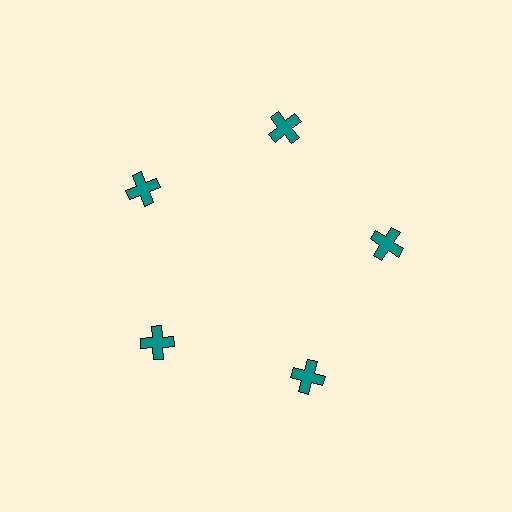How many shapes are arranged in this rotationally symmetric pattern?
There are 5 shapes, arranged in 5 groups of 1.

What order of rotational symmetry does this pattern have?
This pattern has 5-fold rotational symmetry.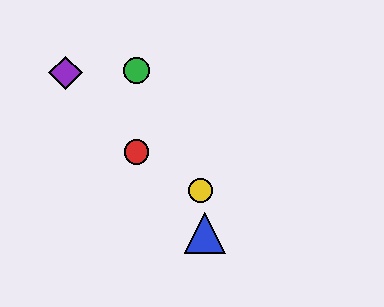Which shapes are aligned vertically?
The red circle, the green circle are aligned vertically.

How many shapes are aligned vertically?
2 shapes (the red circle, the green circle) are aligned vertically.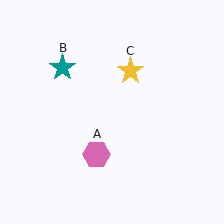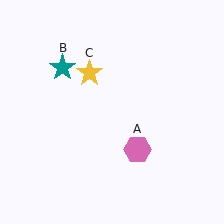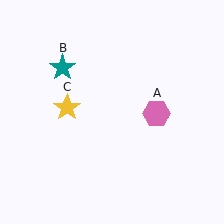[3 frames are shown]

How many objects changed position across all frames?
2 objects changed position: pink hexagon (object A), yellow star (object C).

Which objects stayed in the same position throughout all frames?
Teal star (object B) remained stationary.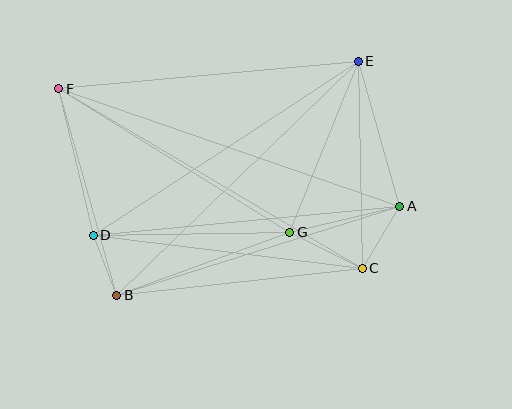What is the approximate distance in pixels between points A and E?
The distance between A and E is approximately 151 pixels.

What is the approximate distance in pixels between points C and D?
The distance between C and D is approximately 271 pixels.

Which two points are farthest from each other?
Points A and F are farthest from each other.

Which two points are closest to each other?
Points B and D are closest to each other.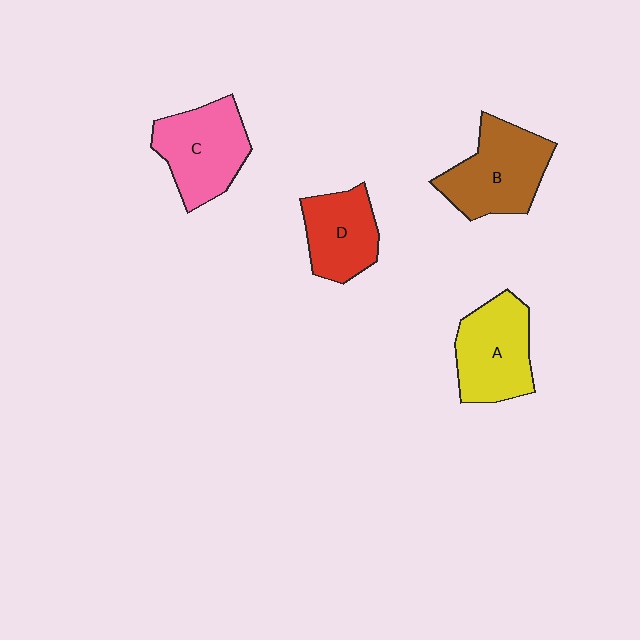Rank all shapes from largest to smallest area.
From largest to smallest: B (brown), C (pink), A (yellow), D (red).